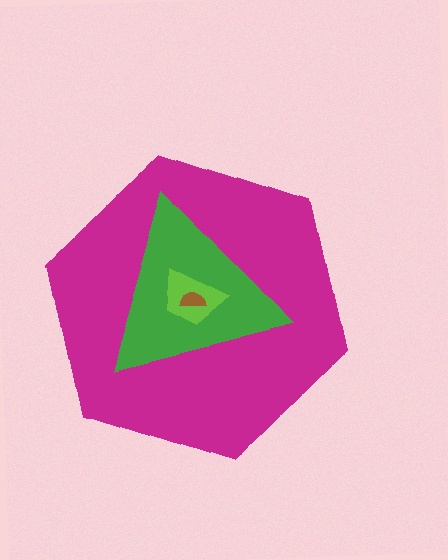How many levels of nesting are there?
4.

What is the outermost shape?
The magenta hexagon.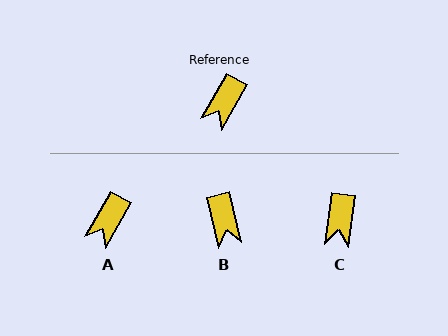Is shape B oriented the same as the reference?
No, it is off by about 43 degrees.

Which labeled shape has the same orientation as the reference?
A.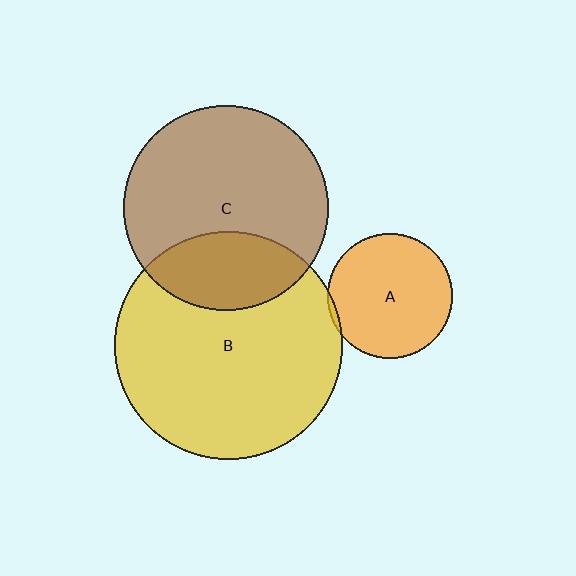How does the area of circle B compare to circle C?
Approximately 1.2 times.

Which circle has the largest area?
Circle B (yellow).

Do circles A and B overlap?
Yes.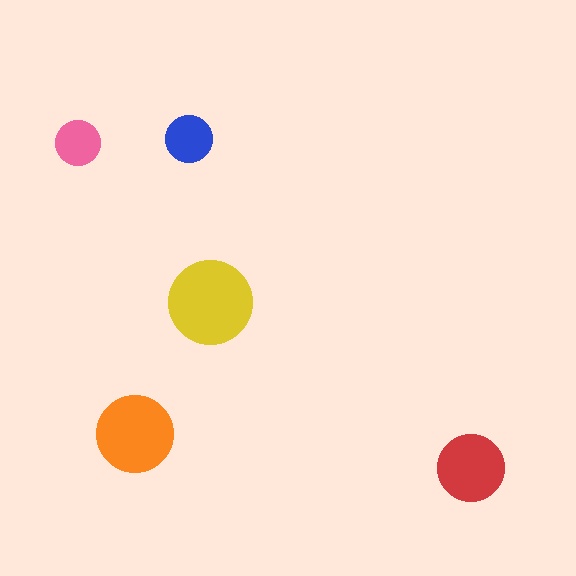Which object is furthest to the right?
The red circle is rightmost.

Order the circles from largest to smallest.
the yellow one, the orange one, the red one, the blue one, the pink one.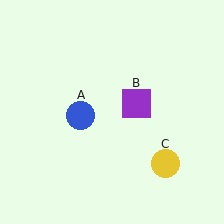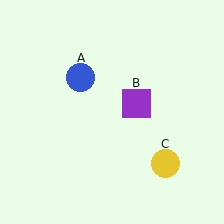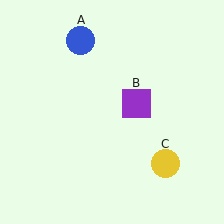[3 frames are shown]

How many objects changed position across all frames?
1 object changed position: blue circle (object A).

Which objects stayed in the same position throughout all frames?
Purple square (object B) and yellow circle (object C) remained stationary.